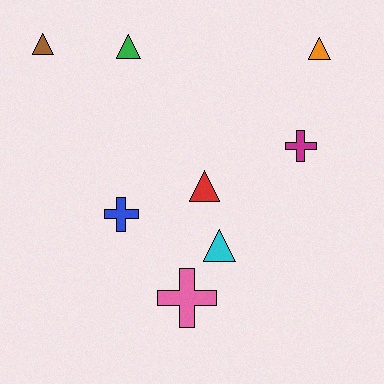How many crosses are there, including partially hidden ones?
There are 3 crosses.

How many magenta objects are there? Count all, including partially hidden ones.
There is 1 magenta object.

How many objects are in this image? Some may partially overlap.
There are 8 objects.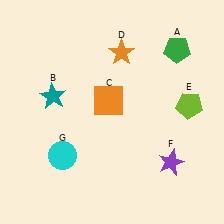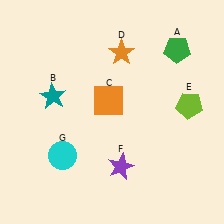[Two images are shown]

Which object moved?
The purple star (F) moved left.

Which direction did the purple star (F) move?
The purple star (F) moved left.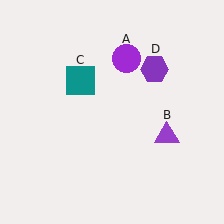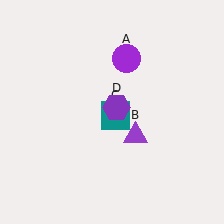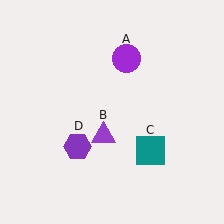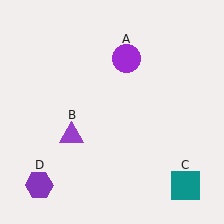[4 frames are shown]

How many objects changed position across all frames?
3 objects changed position: purple triangle (object B), teal square (object C), purple hexagon (object D).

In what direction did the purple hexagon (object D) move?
The purple hexagon (object D) moved down and to the left.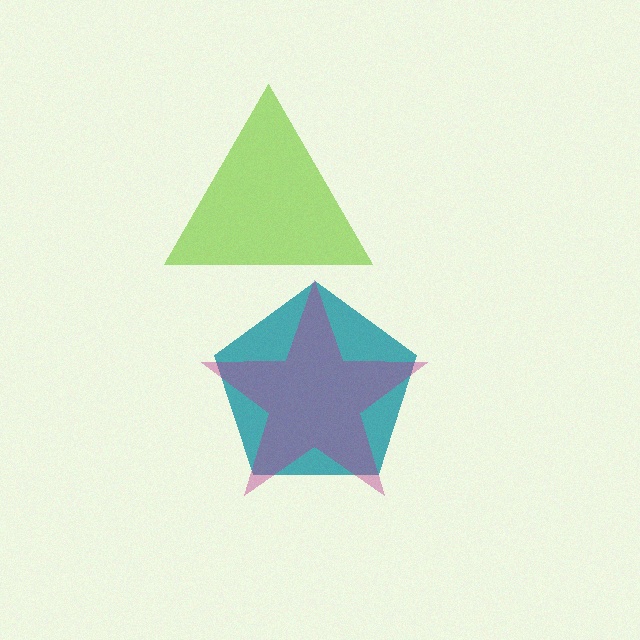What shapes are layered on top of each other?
The layered shapes are: a lime triangle, a teal pentagon, a magenta star.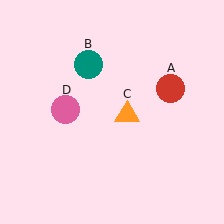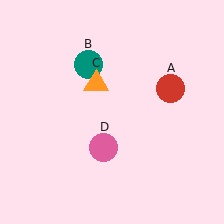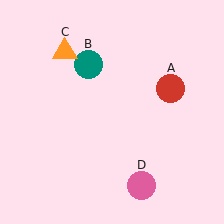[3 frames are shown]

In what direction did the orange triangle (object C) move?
The orange triangle (object C) moved up and to the left.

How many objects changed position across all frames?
2 objects changed position: orange triangle (object C), pink circle (object D).